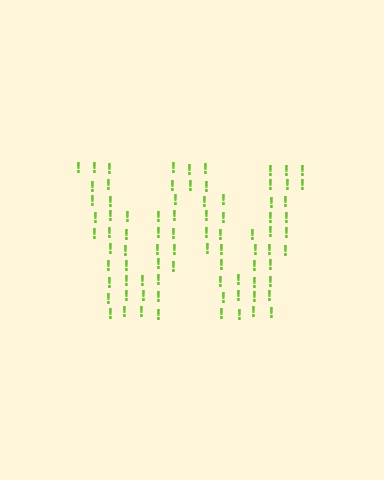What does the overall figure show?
The overall figure shows the letter W.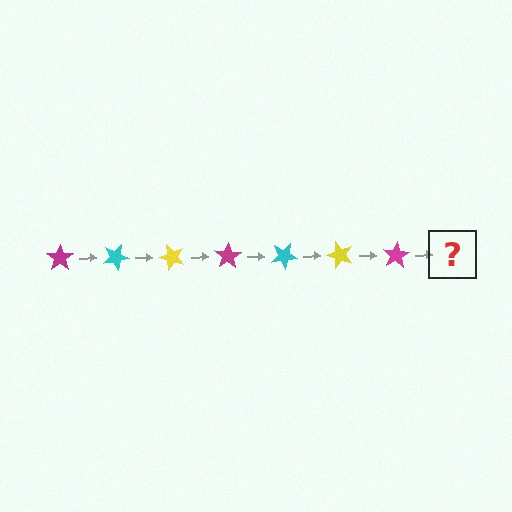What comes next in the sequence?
The next element should be a cyan star, rotated 175 degrees from the start.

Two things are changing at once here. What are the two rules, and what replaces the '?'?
The two rules are that it rotates 25 degrees each step and the color cycles through magenta, cyan, and yellow. The '?' should be a cyan star, rotated 175 degrees from the start.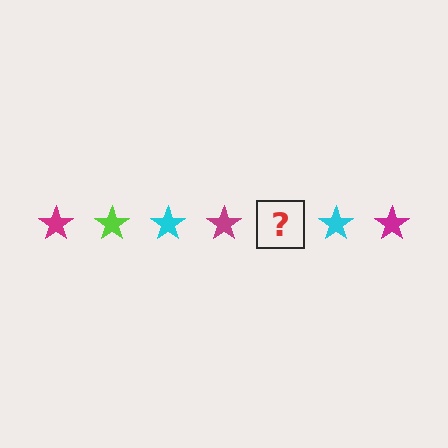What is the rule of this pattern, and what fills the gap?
The rule is that the pattern cycles through magenta, lime, cyan stars. The gap should be filled with a lime star.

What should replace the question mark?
The question mark should be replaced with a lime star.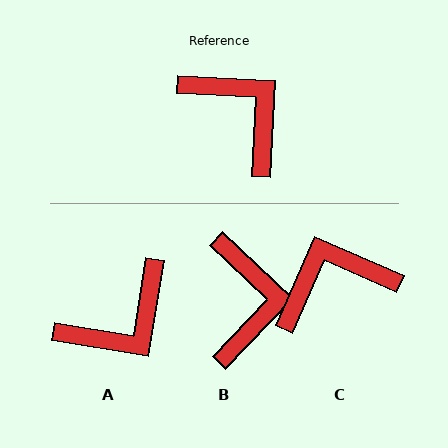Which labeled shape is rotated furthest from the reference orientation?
A, about 96 degrees away.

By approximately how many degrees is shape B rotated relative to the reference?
Approximately 41 degrees clockwise.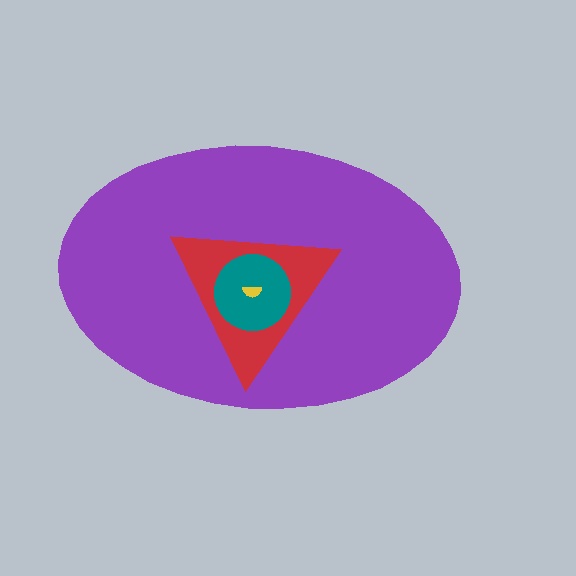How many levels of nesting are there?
4.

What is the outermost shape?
The purple ellipse.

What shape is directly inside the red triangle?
The teal circle.